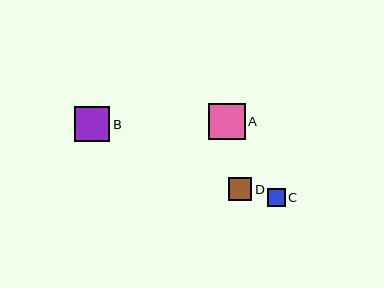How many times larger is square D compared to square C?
Square D is approximately 1.3 times the size of square C.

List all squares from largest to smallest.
From largest to smallest: A, B, D, C.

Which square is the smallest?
Square C is the smallest with a size of approximately 18 pixels.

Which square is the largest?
Square A is the largest with a size of approximately 37 pixels.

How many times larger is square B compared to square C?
Square B is approximately 2.0 times the size of square C.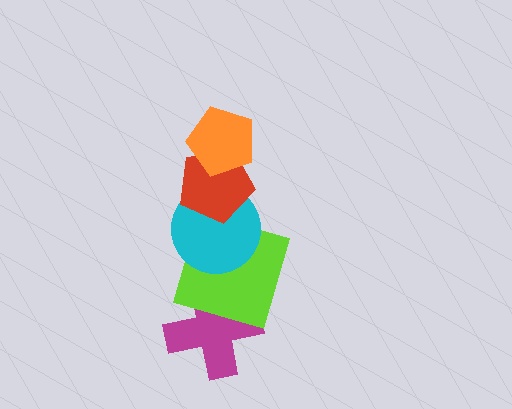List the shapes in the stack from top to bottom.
From top to bottom: the orange pentagon, the red pentagon, the cyan circle, the lime square, the magenta cross.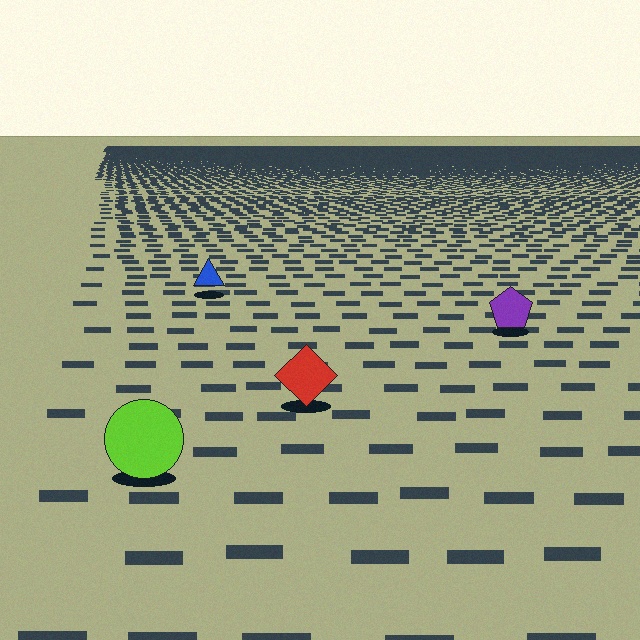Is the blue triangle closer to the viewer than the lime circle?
No. The lime circle is closer — you can tell from the texture gradient: the ground texture is coarser near it.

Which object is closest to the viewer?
The lime circle is closest. The texture marks near it are larger and more spread out.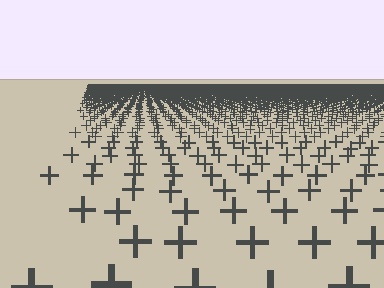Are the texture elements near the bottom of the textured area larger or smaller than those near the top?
Larger. Near the bottom, elements are closer to the viewer and appear at a bigger on-screen size.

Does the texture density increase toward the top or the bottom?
Density increases toward the top.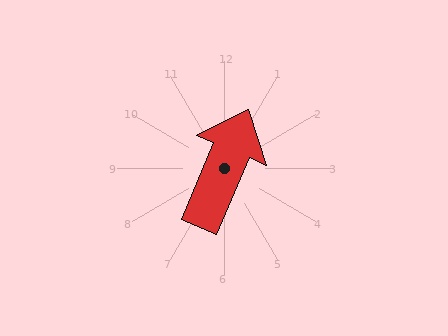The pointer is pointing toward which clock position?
Roughly 1 o'clock.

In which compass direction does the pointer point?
Northeast.